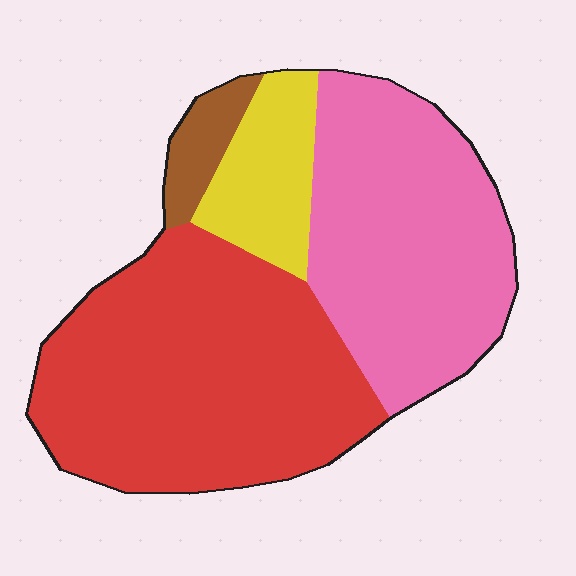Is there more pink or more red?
Red.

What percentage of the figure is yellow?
Yellow takes up about one eighth (1/8) of the figure.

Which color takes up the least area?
Brown, at roughly 5%.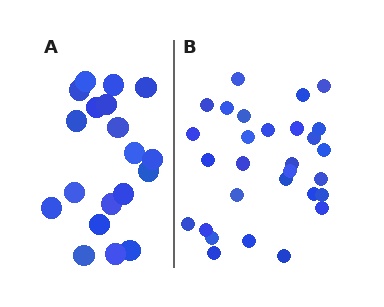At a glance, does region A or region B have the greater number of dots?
Region B (the right region) has more dots.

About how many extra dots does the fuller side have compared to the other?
Region B has roughly 10 or so more dots than region A.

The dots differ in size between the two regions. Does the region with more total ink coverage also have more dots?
No. Region A has more total ink coverage because its dots are larger, but region B actually contains more individual dots. Total area can be misleading — the number of items is what matters here.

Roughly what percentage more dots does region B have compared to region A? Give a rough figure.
About 55% more.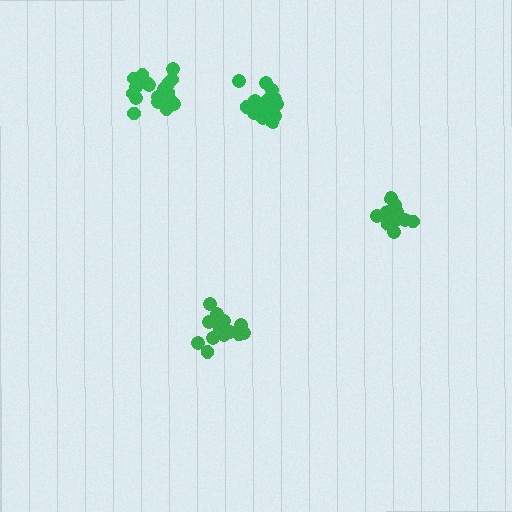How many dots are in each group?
Group 1: 15 dots, Group 2: 21 dots, Group 3: 18 dots, Group 4: 21 dots (75 total).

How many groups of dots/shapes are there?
There are 4 groups.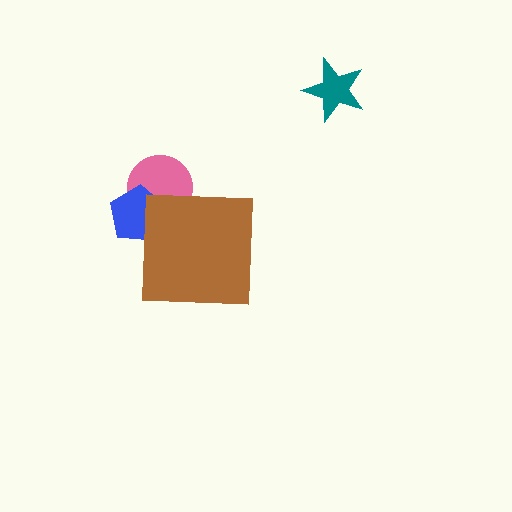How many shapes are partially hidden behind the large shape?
2 shapes are partially hidden.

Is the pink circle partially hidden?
Yes, the pink circle is partially hidden behind the brown square.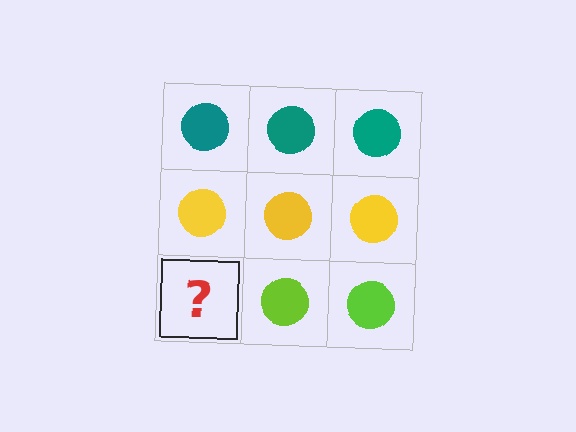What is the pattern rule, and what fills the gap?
The rule is that each row has a consistent color. The gap should be filled with a lime circle.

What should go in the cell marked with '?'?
The missing cell should contain a lime circle.